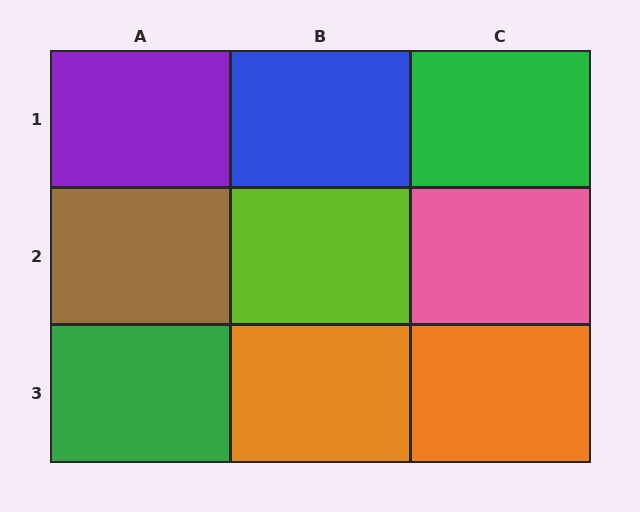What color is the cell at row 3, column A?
Green.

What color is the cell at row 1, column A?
Purple.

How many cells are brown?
1 cell is brown.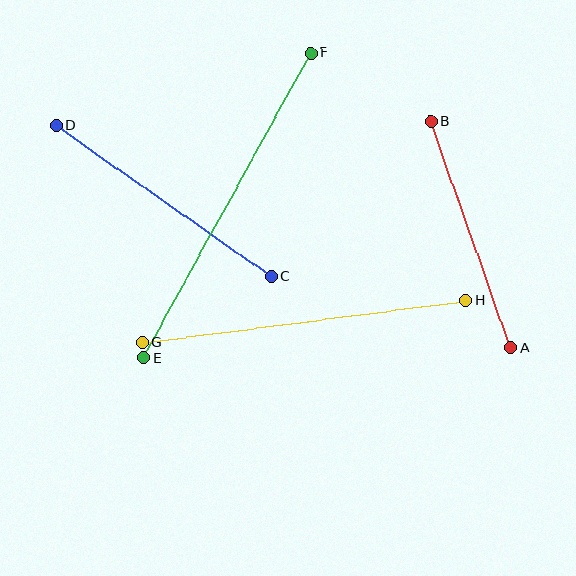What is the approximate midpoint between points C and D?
The midpoint is at approximately (163, 201) pixels.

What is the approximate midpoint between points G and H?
The midpoint is at approximately (304, 322) pixels.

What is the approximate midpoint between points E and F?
The midpoint is at approximately (228, 205) pixels.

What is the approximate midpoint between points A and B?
The midpoint is at approximately (471, 234) pixels.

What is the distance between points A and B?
The distance is approximately 240 pixels.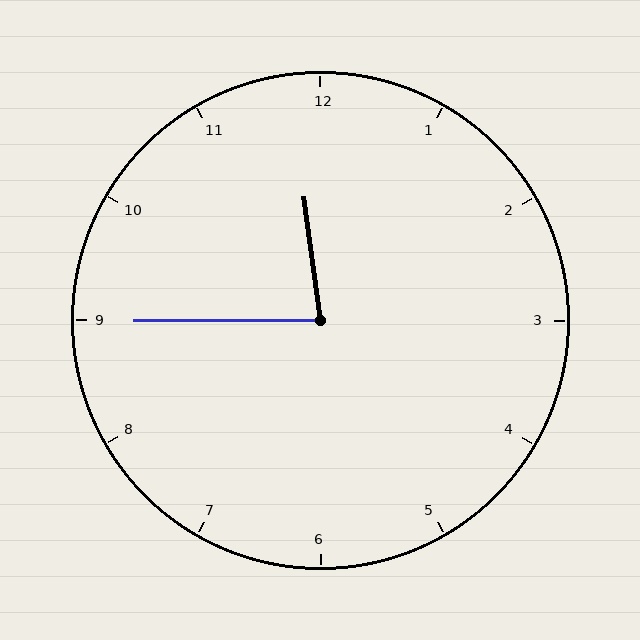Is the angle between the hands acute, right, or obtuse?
It is acute.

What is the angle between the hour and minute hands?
Approximately 82 degrees.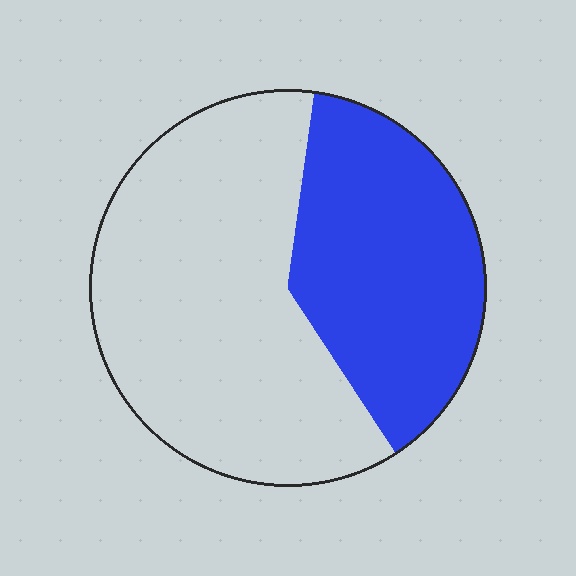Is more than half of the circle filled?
No.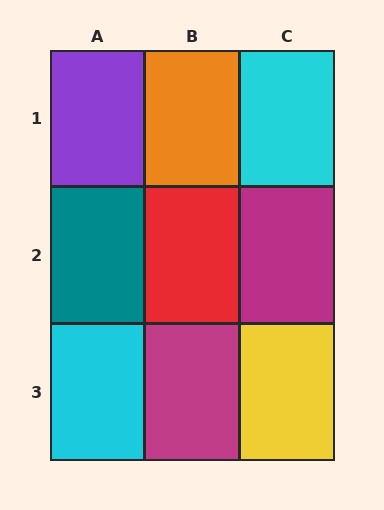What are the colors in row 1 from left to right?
Purple, orange, cyan.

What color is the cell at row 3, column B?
Magenta.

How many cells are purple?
1 cell is purple.